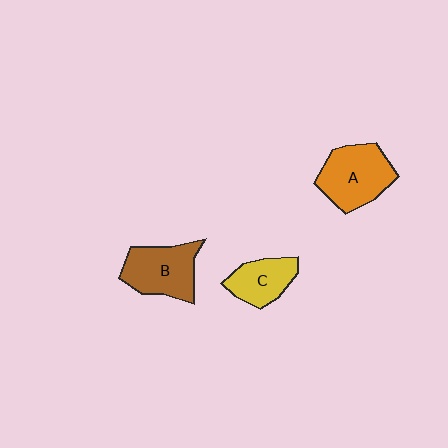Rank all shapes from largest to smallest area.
From largest to smallest: A (orange), B (brown), C (yellow).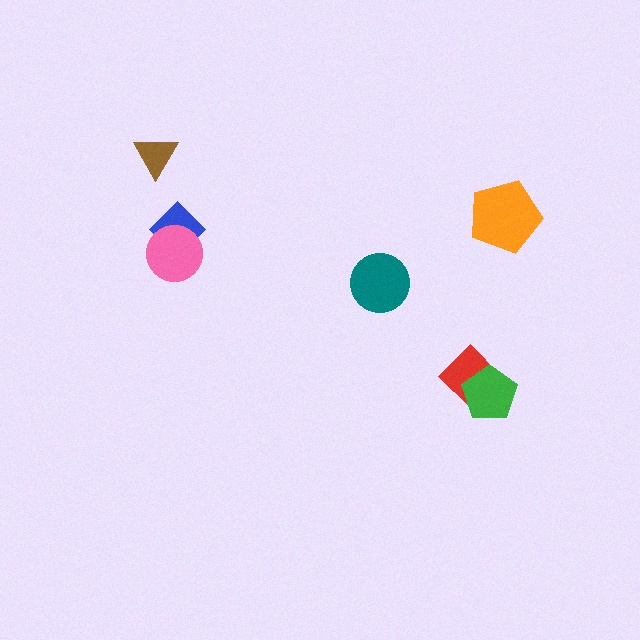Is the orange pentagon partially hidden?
No, no other shape covers it.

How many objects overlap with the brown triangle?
0 objects overlap with the brown triangle.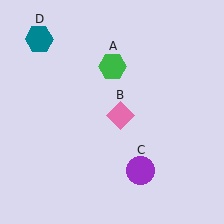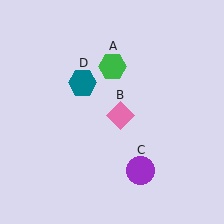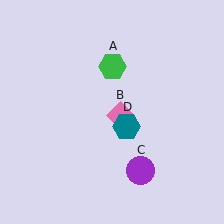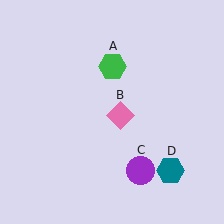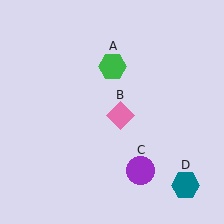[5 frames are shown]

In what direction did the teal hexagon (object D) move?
The teal hexagon (object D) moved down and to the right.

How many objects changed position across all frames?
1 object changed position: teal hexagon (object D).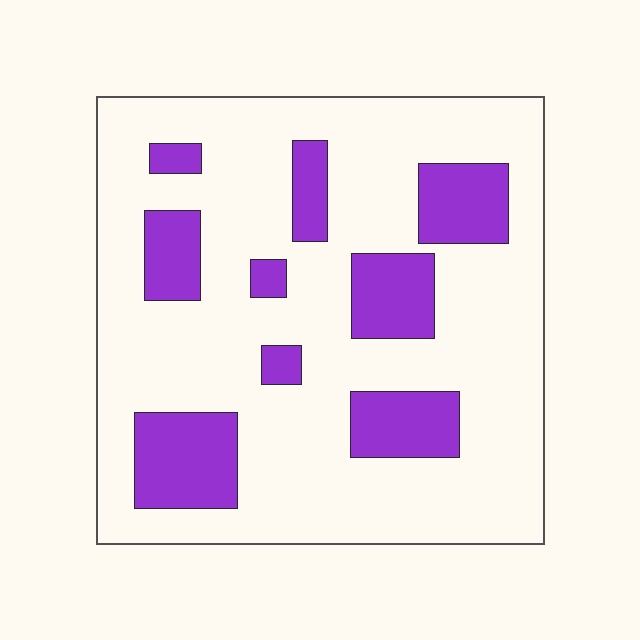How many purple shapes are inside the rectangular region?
9.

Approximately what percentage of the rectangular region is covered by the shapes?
Approximately 25%.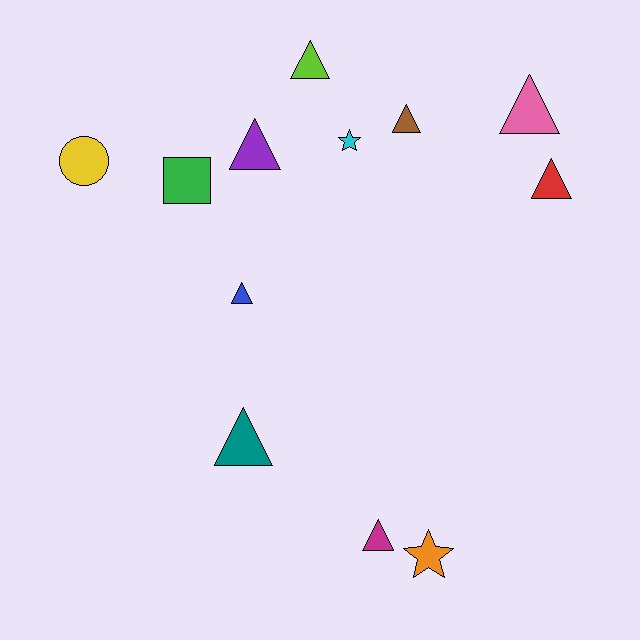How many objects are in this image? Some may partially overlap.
There are 12 objects.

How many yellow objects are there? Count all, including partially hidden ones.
There is 1 yellow object.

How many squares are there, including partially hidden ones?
There is 1 square.